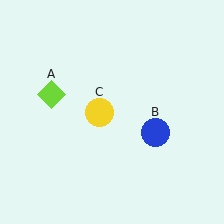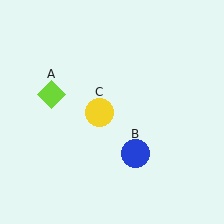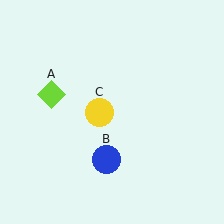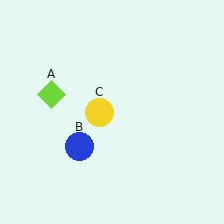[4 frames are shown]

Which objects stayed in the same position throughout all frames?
Lime diamond (object A) and yellow circle (object C) remained stationary.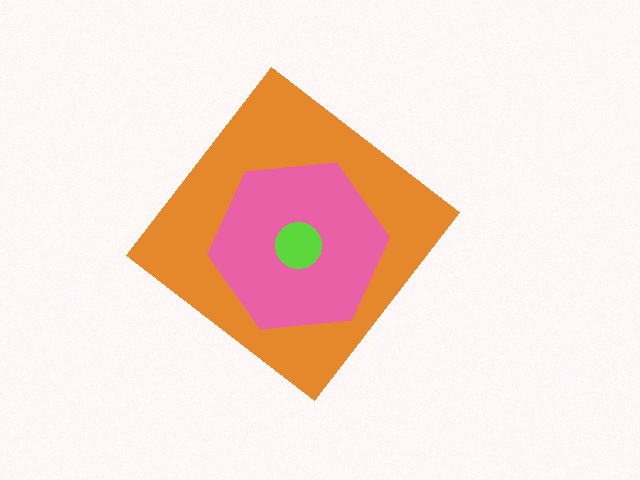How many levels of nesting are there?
3.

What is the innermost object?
The lime circle.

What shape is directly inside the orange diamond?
The pink hexagon.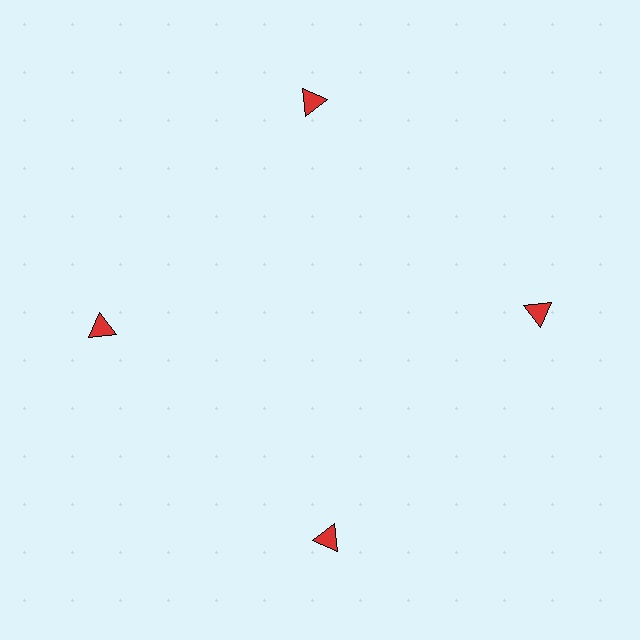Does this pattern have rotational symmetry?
Yes, this pattern has 4-fold rotational symmetry. It looks the same after rotating 90 degrees around the center.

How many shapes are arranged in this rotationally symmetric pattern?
There are 4 shapes, arranged in 4 groups of 1.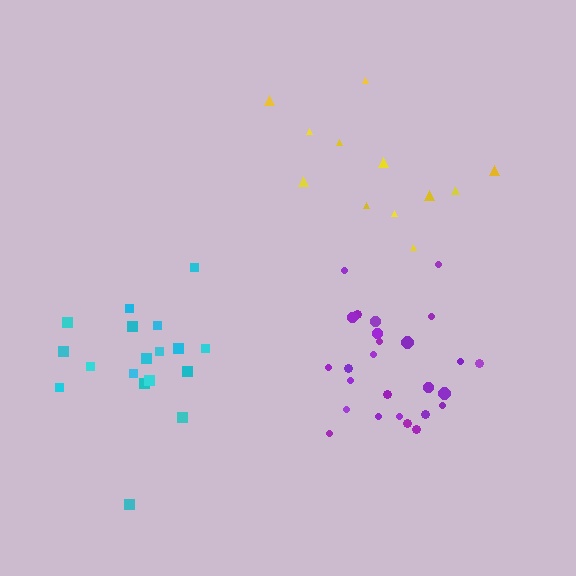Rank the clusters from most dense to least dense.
purple, cyan, yellow.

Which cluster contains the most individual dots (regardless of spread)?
Purple (26).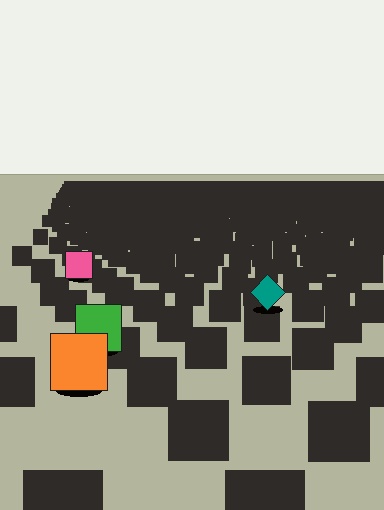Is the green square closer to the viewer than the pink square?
Yes. The green square is closer — you can tell from the texture gradient: the ground texture is coarser near it.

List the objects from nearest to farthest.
From nearest to farthest: the orange square, the green square, the teal diamond, the pink square.